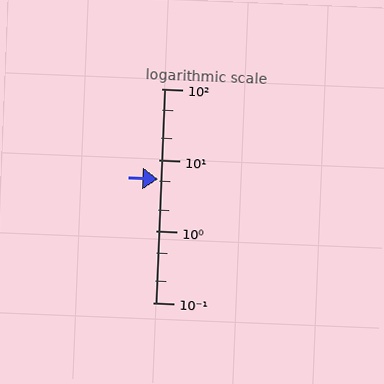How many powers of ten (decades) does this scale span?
The scale spans 3 decades, from 0.1 to 100.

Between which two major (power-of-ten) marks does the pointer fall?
The pointer is between 1 and 10.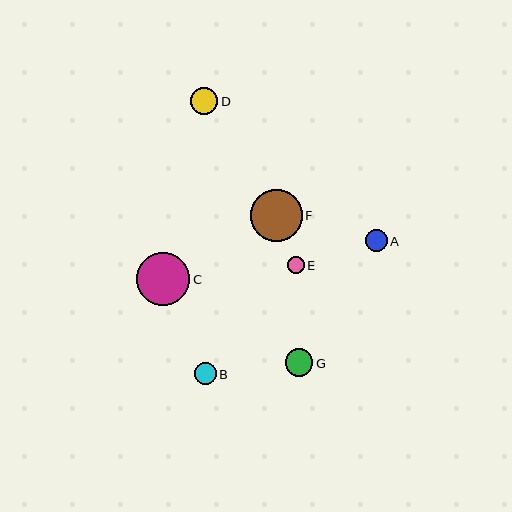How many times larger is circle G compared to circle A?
Circle G is approximately 1.3 times the size of circle A.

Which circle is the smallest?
Circle E is the smallest with a size of approximately 17 pixels.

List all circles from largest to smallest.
From largest to smallest: C, F, G, D, A, B, E.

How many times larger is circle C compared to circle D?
Circle C is approximately 2.0 times the size of circle D.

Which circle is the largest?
Circle C is the largest with a size of approximately 53 pixels.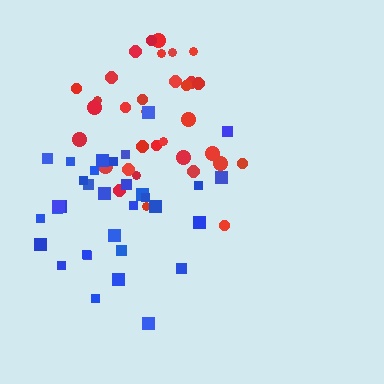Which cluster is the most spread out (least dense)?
Blue.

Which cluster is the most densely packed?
Red.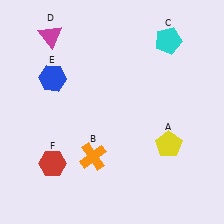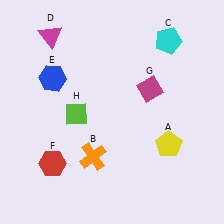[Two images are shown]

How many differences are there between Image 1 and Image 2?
There are 2 differences between the two images.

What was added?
A magenta diamond (G), a lime diamond (H) were added in Image 2.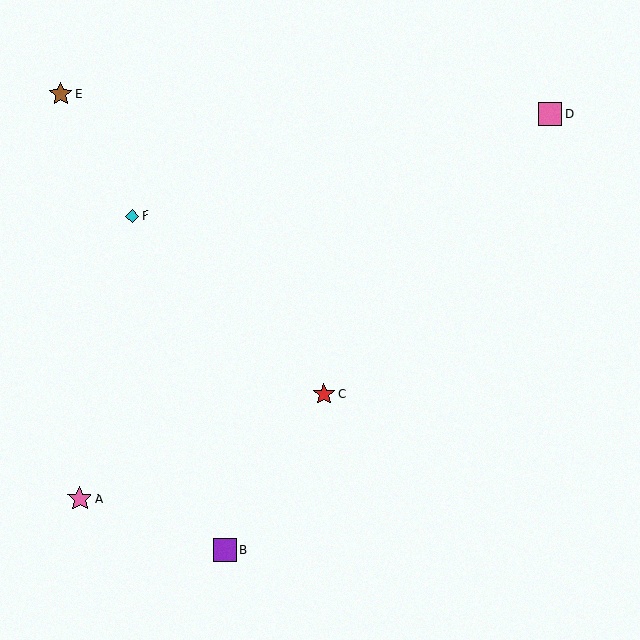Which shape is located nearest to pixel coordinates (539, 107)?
The pink square (labeled D) at (550, 114) is nearest to that location.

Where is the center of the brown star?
The center of the brown star is at (61, 94).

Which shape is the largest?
The pink star (labeled A) is the largest.